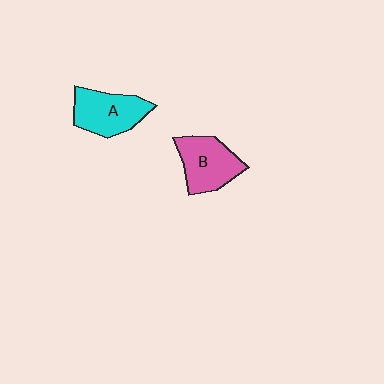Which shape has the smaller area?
Shape B (pink).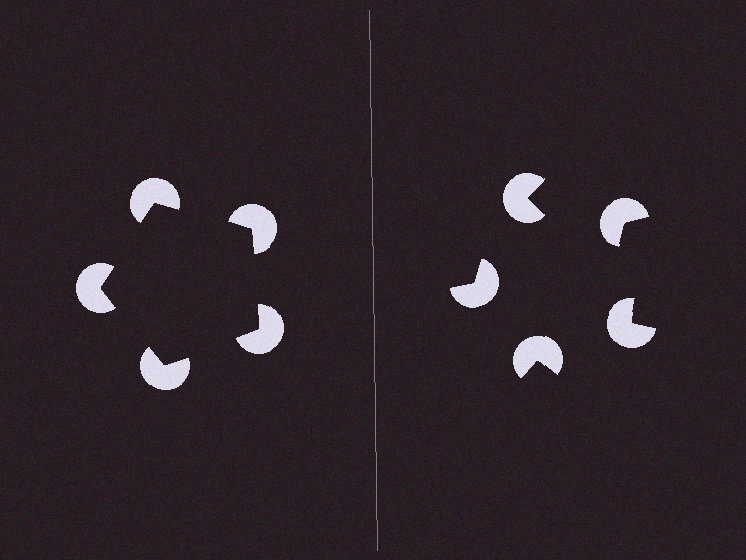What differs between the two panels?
The pac-man discs are positioned identically on both sides; only the wedge orientations differ. On the left they align to a pentagon; on the right they are misaligned.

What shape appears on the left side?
An illusory pentagon.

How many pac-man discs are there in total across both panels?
10 — 5 on each side.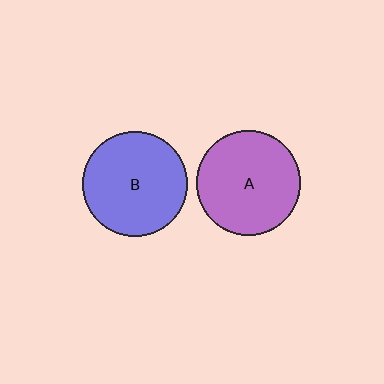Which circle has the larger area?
Circle B (blue).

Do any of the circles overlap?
No, none of the circles overlap.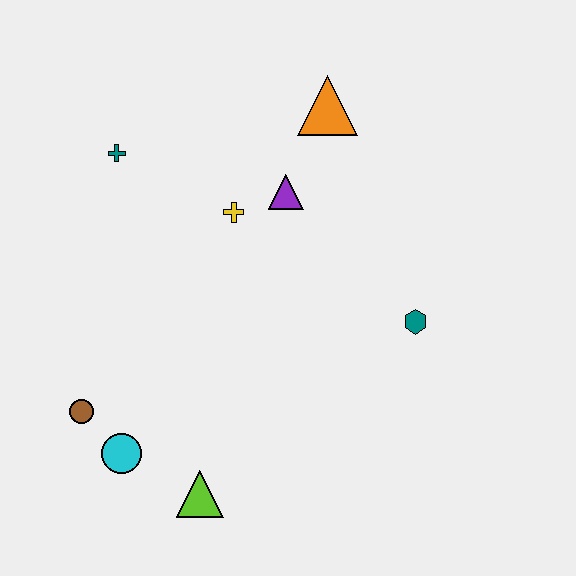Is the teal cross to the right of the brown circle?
Yes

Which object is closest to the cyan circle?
The brown circle is closest to the cyan circle.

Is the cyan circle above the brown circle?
No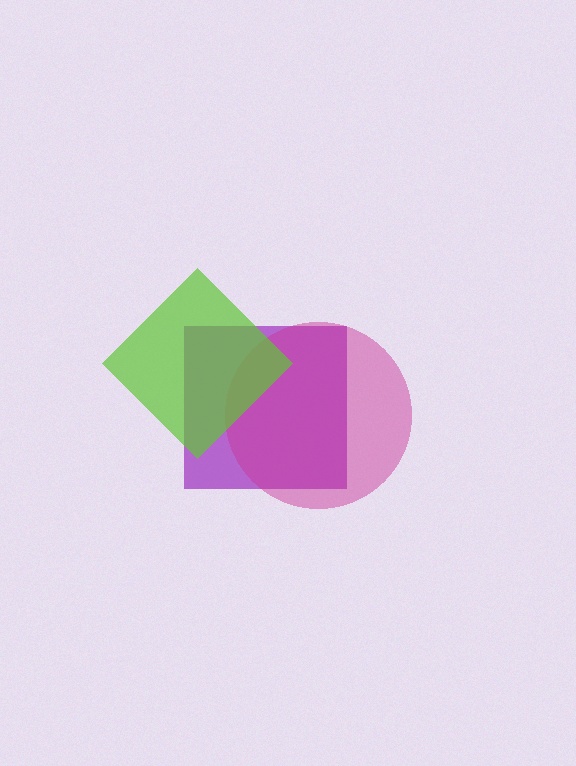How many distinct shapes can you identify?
There are 3 distinct shapes: a purple square, a magenta circle, a lime diamond.